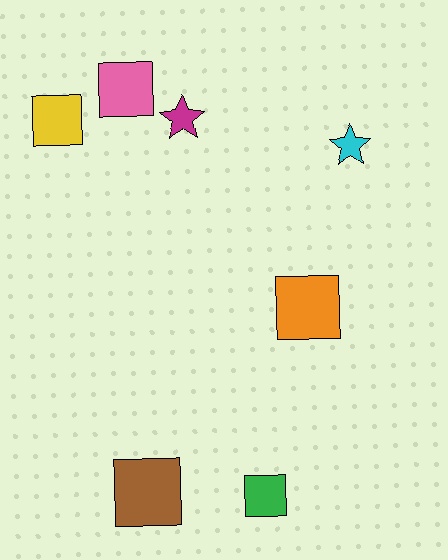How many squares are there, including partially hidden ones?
There are 5 squares.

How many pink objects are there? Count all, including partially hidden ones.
There is 1 pink object.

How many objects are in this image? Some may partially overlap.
There are 7 objects.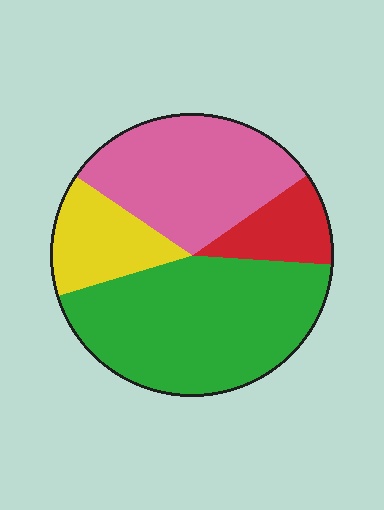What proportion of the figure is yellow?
Yellow takes up about one eighth (1/8) of the figure.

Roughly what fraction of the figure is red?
Red covers around 10% of the figure.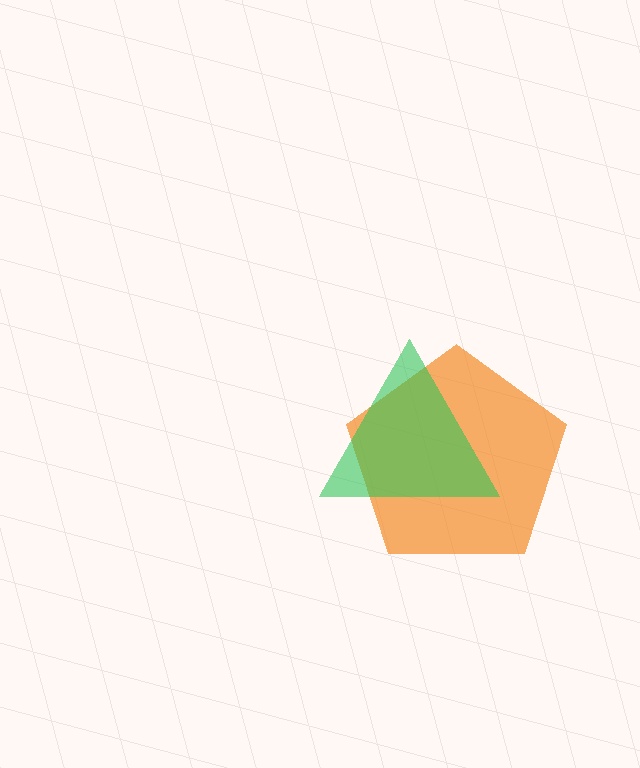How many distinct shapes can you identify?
There are 2 distinct shapes: an orange pentagon, a green triangle.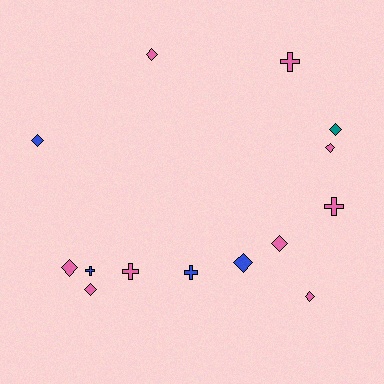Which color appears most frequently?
Pink, with 9 objects.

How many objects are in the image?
There are 14 objects.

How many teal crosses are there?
There are no teal crosses.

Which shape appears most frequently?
Diamond, with 9 objects.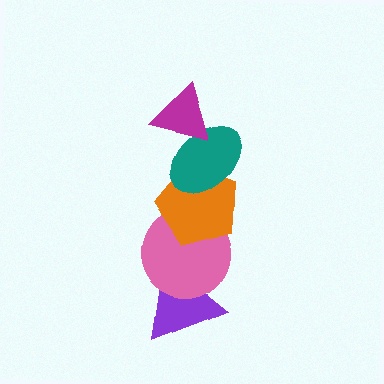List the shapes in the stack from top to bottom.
From top to bottom: the magenta triangle, the teal ellipse, the orange pentagon, the pink circle, the purple triangle.